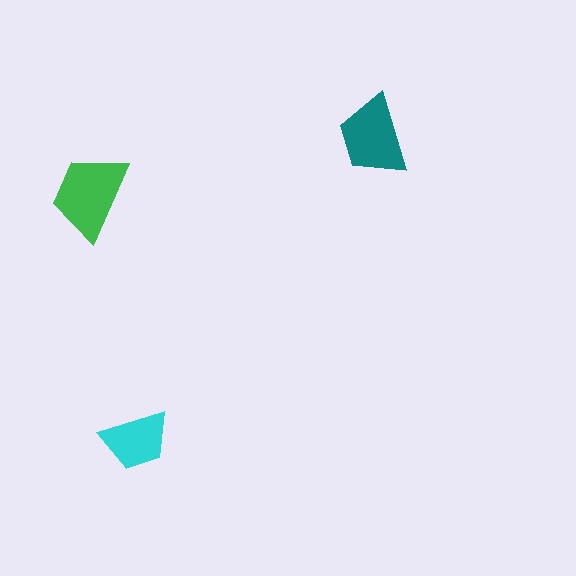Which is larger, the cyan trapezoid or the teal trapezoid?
The teal one.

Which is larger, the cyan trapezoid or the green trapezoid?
The green one.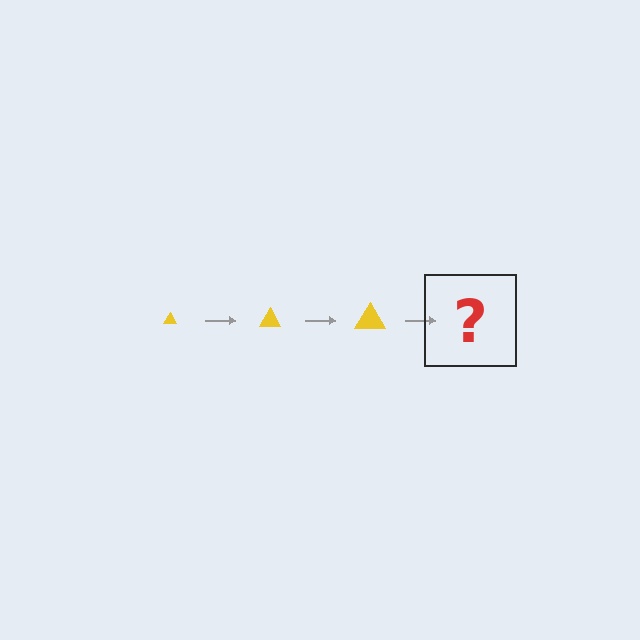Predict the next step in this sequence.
The next step is a yellow triangle, larger than the previous one.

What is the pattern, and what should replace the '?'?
The pattern is that the triangle gets progressively larger each step. The '?' should be a yellow triangle, larger than the previous one.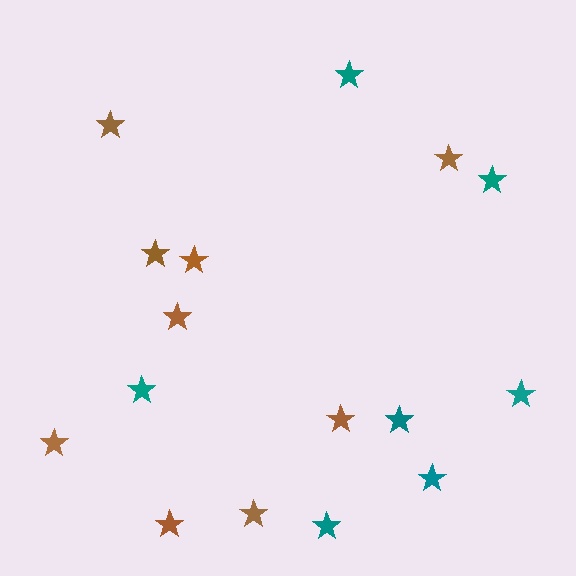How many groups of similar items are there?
There are 2 groups: one group of teal stars (7) and one group of brown stars (9).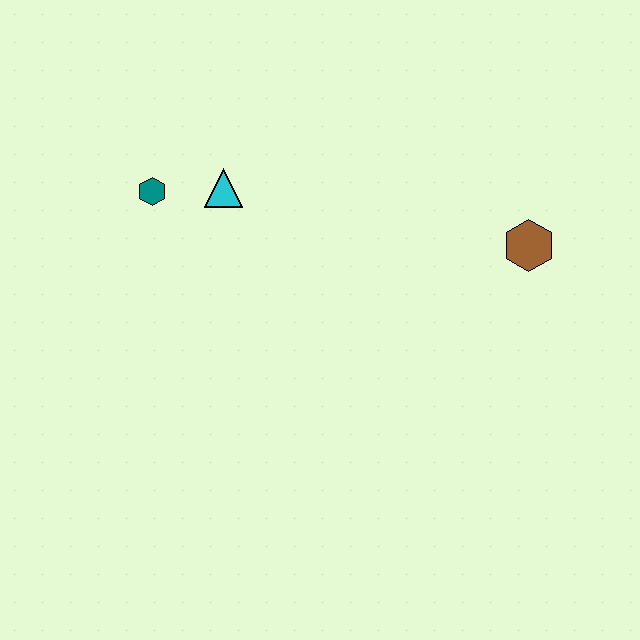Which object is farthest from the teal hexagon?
The brown hexagon is farthest from the teal hexagon.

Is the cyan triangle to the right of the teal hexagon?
Yes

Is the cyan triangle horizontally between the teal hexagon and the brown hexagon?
Yes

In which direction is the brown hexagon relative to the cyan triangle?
The brown hexagon is to the right of the cyan triangle.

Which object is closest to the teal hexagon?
The cyan triangle is closest to the teal hexagon.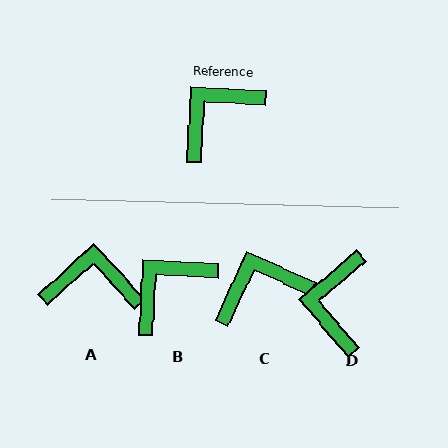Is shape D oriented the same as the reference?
No, it is off by about 43 degrees.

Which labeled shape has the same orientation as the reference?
B.